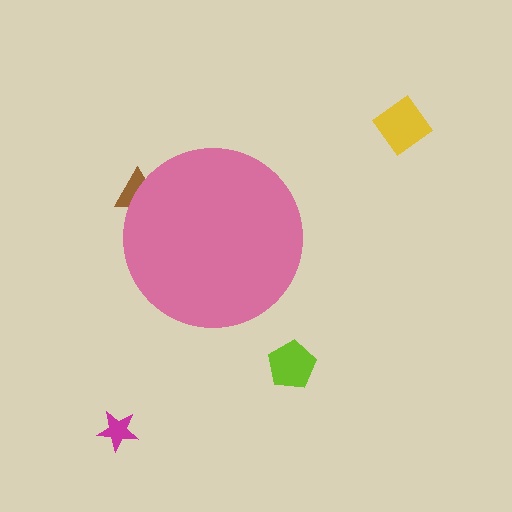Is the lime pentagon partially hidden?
No, the lime pentagon is fully visible.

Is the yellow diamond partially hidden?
No, the yellow diamond is fully visible.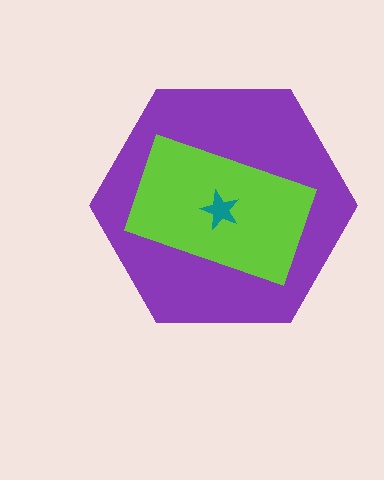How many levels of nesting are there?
3.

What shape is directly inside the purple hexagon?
The lime rectangle.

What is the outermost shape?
The purple hexagon.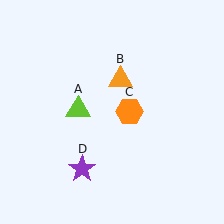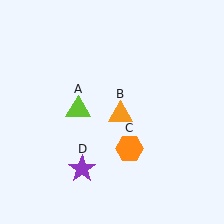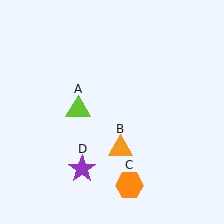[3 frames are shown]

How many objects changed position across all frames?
2 objects changed position: orange triangle (object B), orange hexagon (object C).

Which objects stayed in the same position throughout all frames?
Lime triangle (object A) and purple star (object D) remained stationary.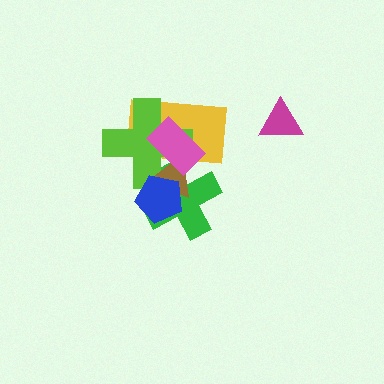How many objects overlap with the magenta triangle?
0 objects overlap with the magenta triangle.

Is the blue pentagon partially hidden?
No, no other shape covers it.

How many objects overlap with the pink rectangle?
4 objects overlap with the pink rectangle.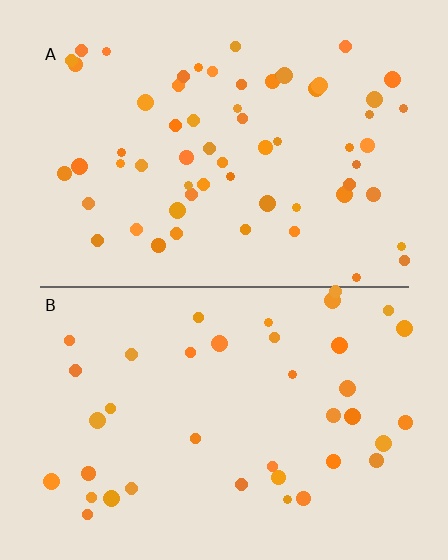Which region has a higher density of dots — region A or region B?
A (the top).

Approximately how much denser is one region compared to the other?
Approximately 1.5× — region A over region B.